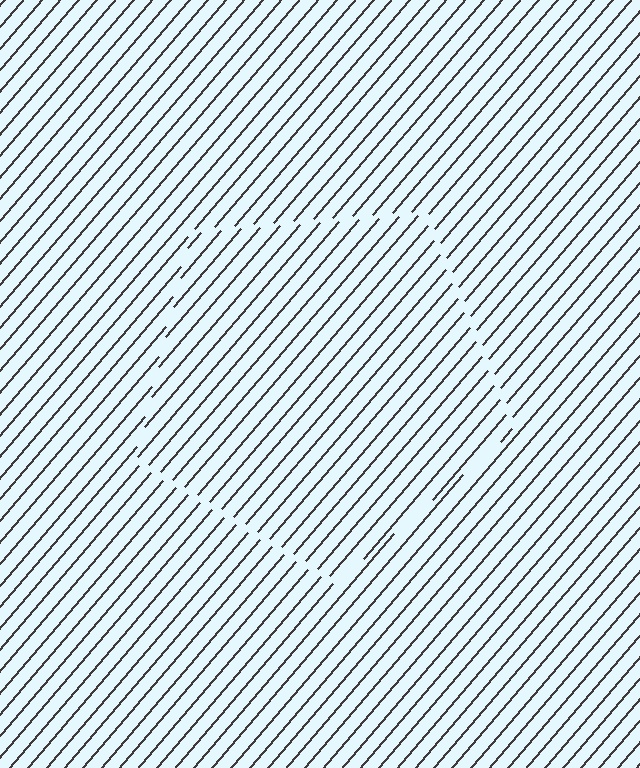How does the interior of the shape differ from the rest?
The interior of the shape contains the same grating, shifted by half a period — the contour is defined by the phase discontinuity where line-ends from the inner and outer gratings abut.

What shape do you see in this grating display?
An illusory pentagon. The interior of the shape contains the same grating, shifted by half a period — the contour is defined by the phase discontinuity where line-ends from the inner and outer gratings abut.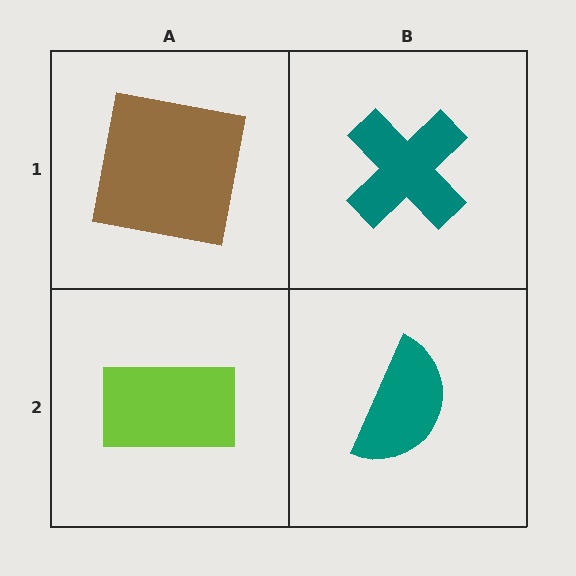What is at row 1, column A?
A brown square.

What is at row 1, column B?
A teal cross.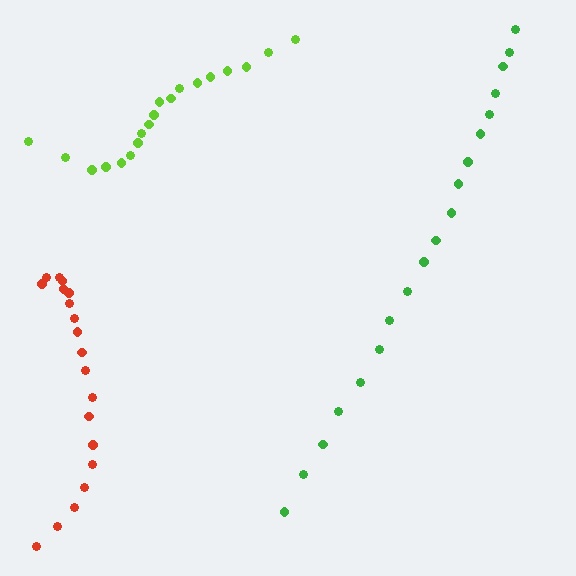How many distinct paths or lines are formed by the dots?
There are 3 distinct paths.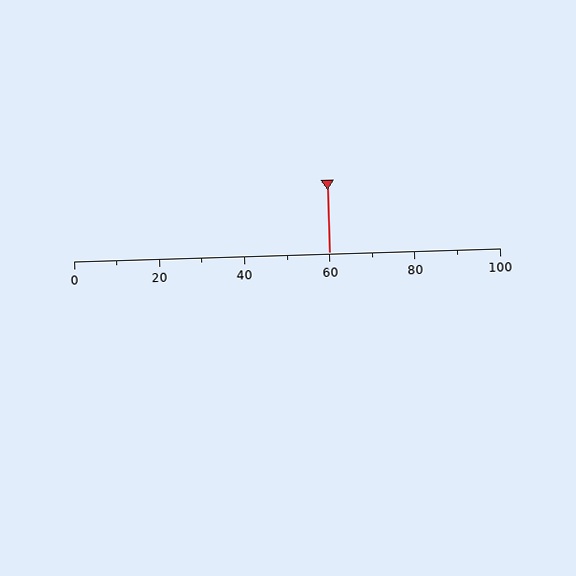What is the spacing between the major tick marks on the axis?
The major ticks are spaced 20 apart.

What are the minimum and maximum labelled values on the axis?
The axis runs from 0 to 100.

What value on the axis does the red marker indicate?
The marker indicates approximately 60.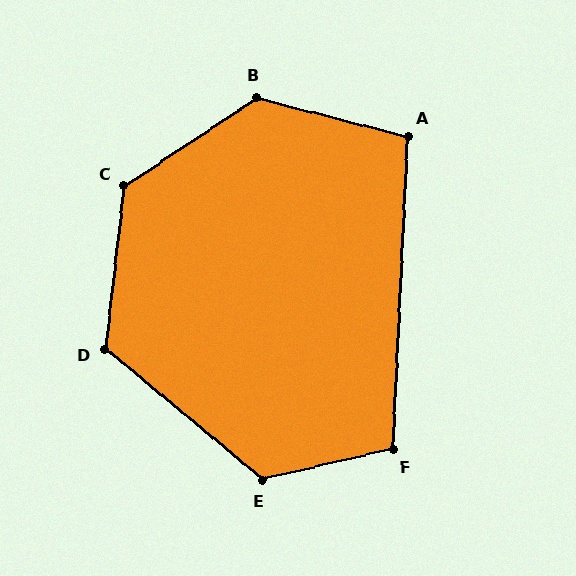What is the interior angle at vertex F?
Approximately 105 degrees (obtuse).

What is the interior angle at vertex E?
Approximately 128 degrees (obtuse).